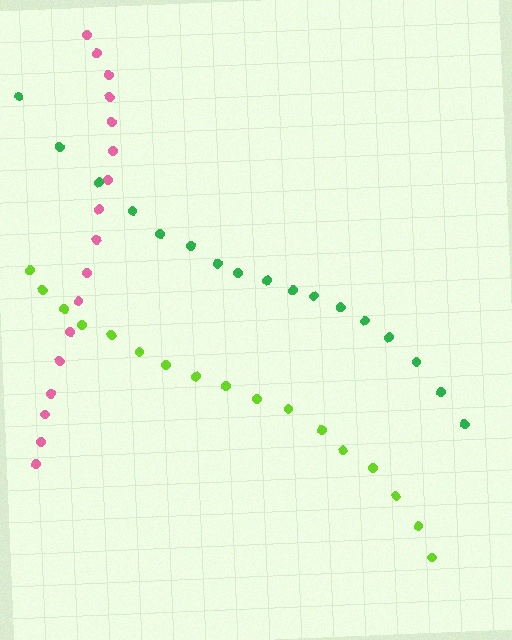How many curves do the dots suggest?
There are 3 distinct paths.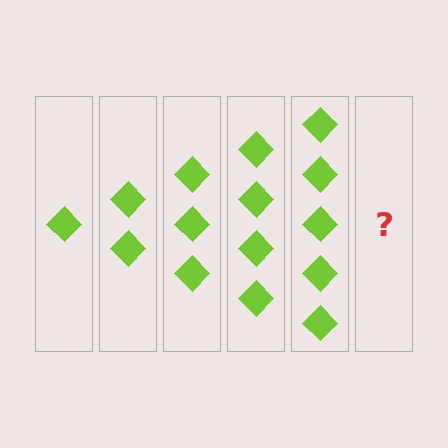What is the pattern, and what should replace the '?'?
The pattern is that each step adds one more diamond. The '?' should be 6 diamonds.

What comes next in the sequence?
The next element should be 6 diamonds.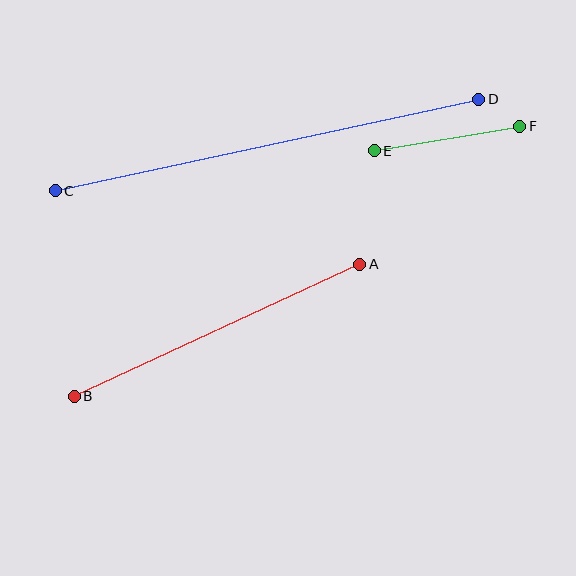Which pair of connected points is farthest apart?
Points C and D are farthest apart.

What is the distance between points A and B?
The distance is approximately 314 pixels.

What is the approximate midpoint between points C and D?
The midpoint is at approximately (267, 145) pixels.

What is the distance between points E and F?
The distance is approximately 148 pixels.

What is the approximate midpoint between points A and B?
The midpoint is at approximately (217, 330) pixels.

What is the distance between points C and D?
The distance is approximately 433 pixels.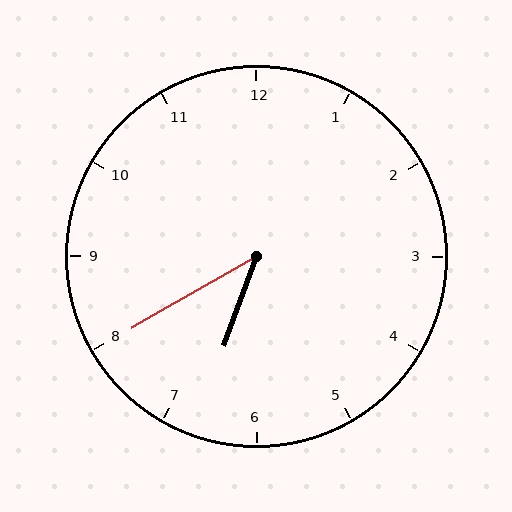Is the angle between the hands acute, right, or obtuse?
It is acute.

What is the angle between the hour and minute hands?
Approximately 40 degrees.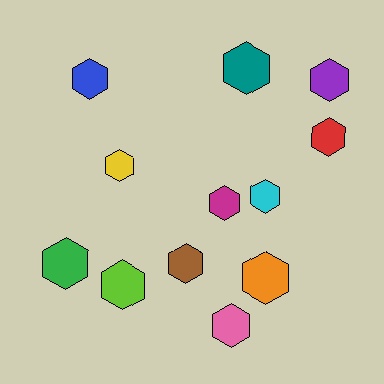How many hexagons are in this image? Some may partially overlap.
There are 12 hexagons.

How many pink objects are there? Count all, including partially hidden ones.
There is 1 pink object.